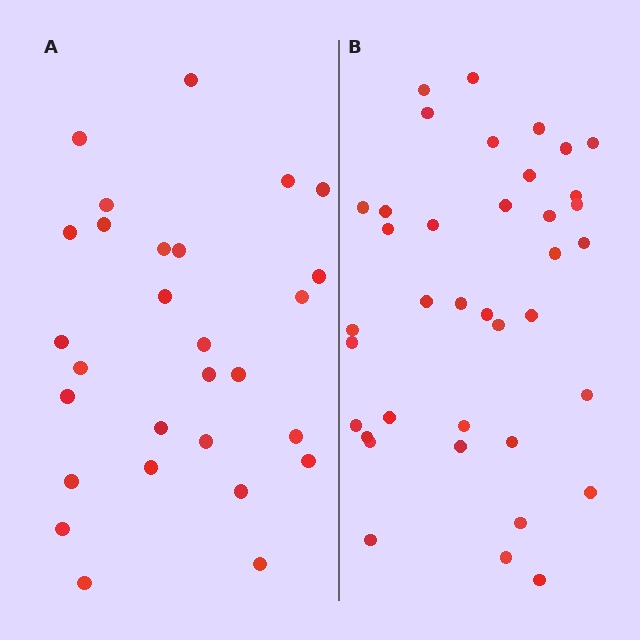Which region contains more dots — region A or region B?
Region B (the right region) has more dots.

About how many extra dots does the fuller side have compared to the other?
Region B has roughly 10 or so more dots than region A.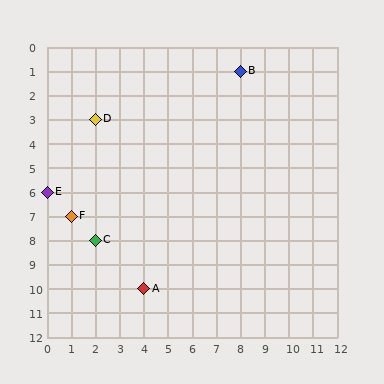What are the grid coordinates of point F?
Point F is at grid coordinates (1, 7).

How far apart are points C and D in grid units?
Points C and D are 5 rows apart.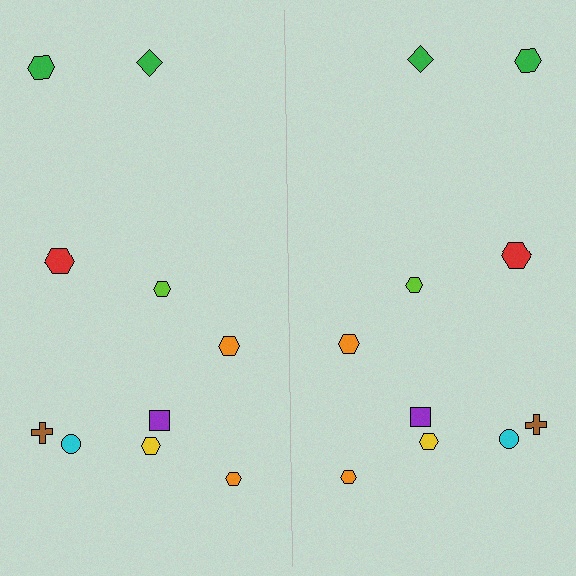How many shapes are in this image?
There are 20 shapes in this image.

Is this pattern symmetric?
Yes, this pattern has bilateral (reflection) symmetry.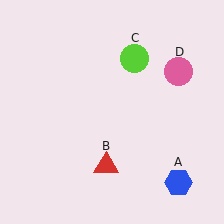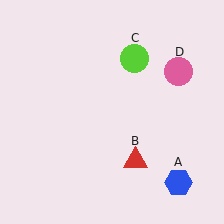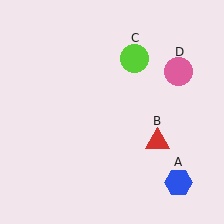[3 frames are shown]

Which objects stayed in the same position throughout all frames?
Blue hexagon (object A) and lime circle (object C) and pink circle (object D) remained stationary.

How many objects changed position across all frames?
1 object changed position: red triangle (object B).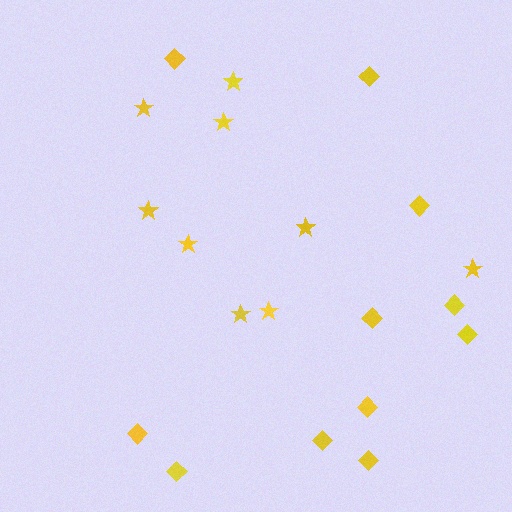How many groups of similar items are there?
There are 2 groups: one group of stars (9) and one group of diamonds (11).